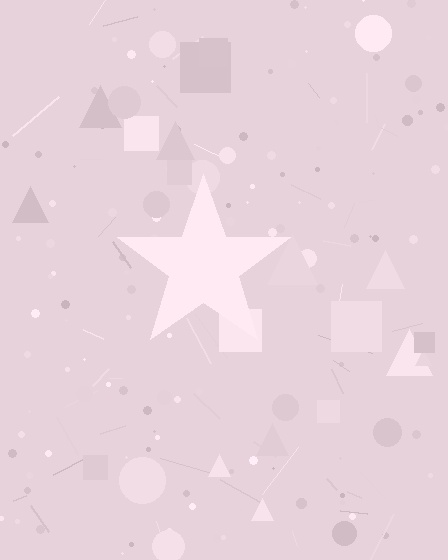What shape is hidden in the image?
A star is hidden in the image.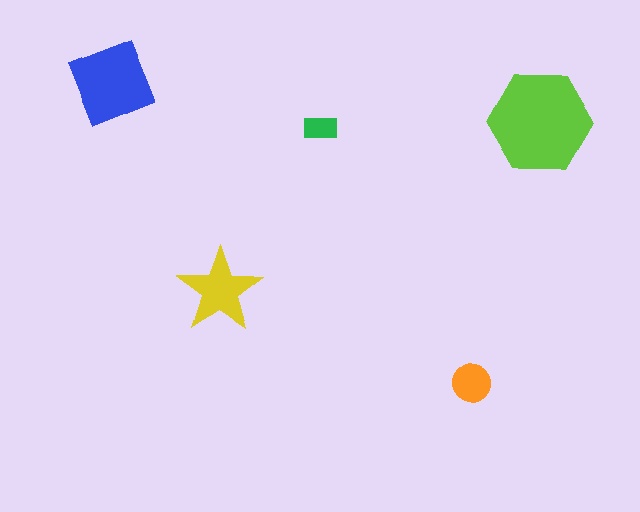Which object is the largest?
The lime hexagon.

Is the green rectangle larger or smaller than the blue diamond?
Smaller.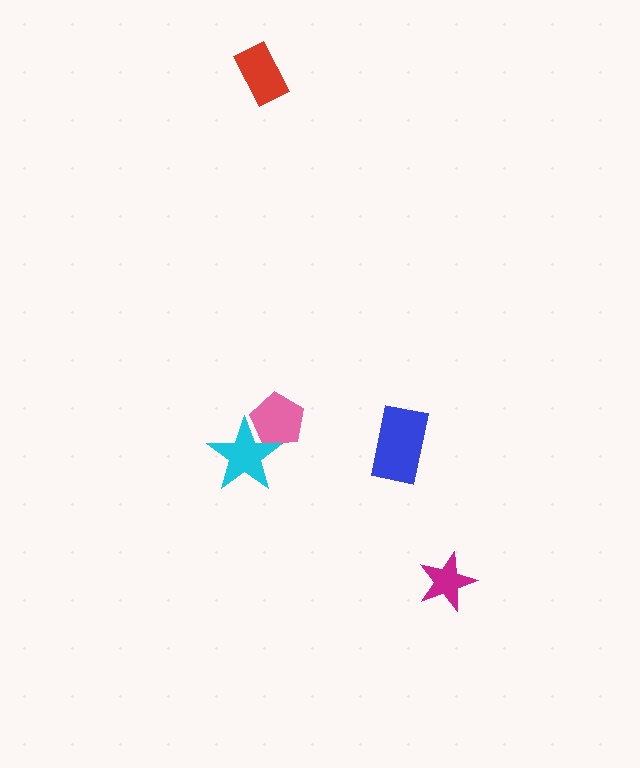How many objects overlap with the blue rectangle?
0 objects overlap with the blue rectangle.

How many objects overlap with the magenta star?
0 objects overlap with the magenta star.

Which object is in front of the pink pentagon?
The cyan star is in front of the pink pentagon.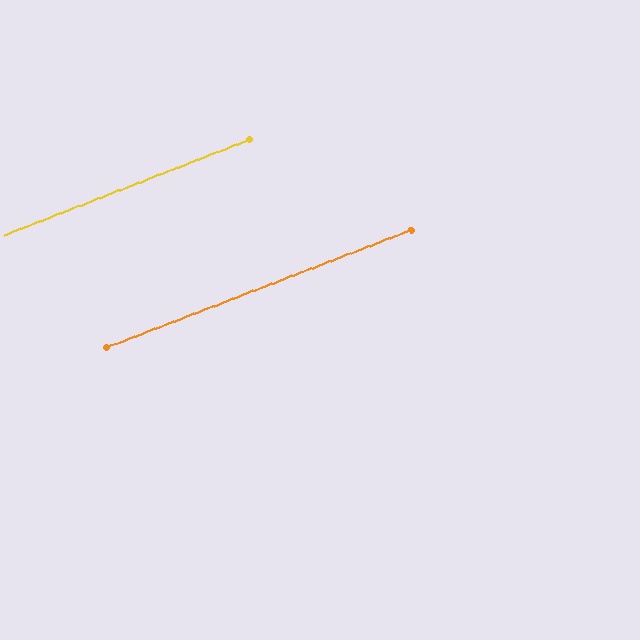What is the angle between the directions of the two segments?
Approximately 0 degrees.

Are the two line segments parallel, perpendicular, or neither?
Parallel — their directions differ by only 0.0°.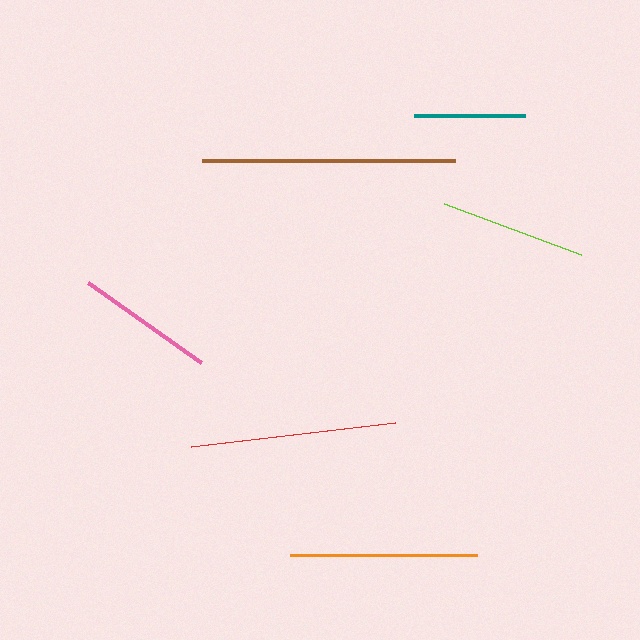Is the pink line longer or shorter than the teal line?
The pink line is longer than the teal line.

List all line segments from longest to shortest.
From longest to shortest: brown, red, orange, lime, pink, teal.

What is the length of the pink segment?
The pink segment is approximately 138 pixels long.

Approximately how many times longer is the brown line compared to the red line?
The brown line is approximately 1.2 times the length of the red line.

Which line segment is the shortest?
The teal line is the shortest at approximately 111 pixels.